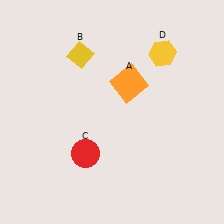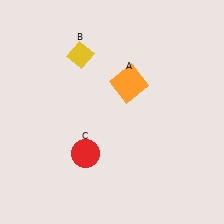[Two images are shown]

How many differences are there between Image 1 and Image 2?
There is 1 difference between the two images.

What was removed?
The yellow hexagon (D) was removed in Image 2.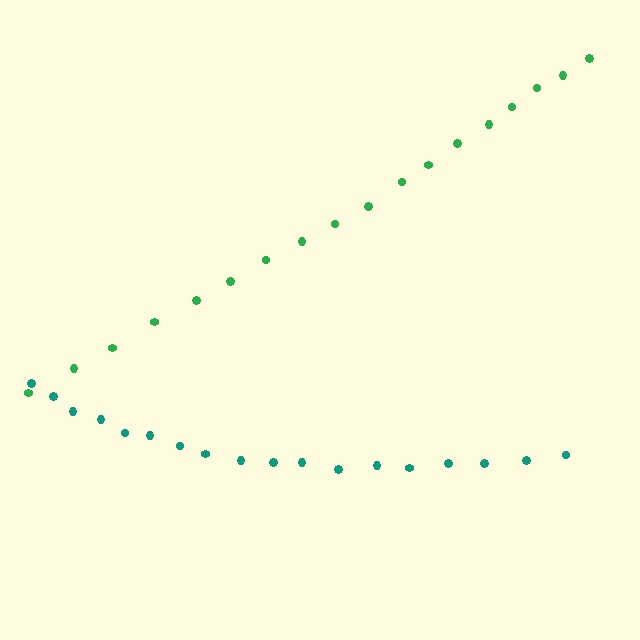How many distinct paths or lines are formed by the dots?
There are 2 distinct paths.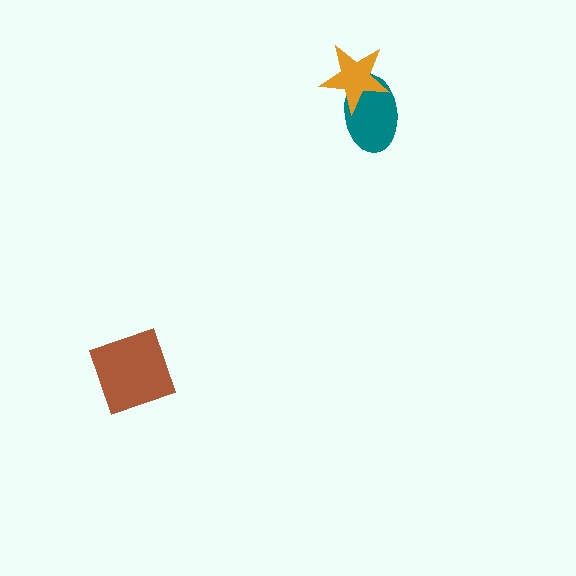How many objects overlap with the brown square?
0 objects overlap with the brown square.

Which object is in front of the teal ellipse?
The orange star is in front of the teal ellipse.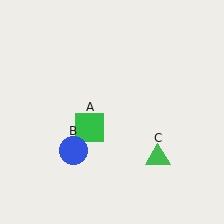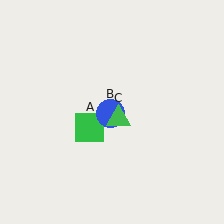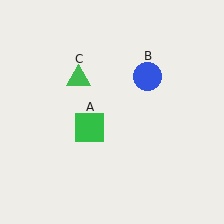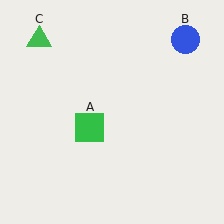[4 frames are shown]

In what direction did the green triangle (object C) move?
The green triangle (object C) moved up and to the left.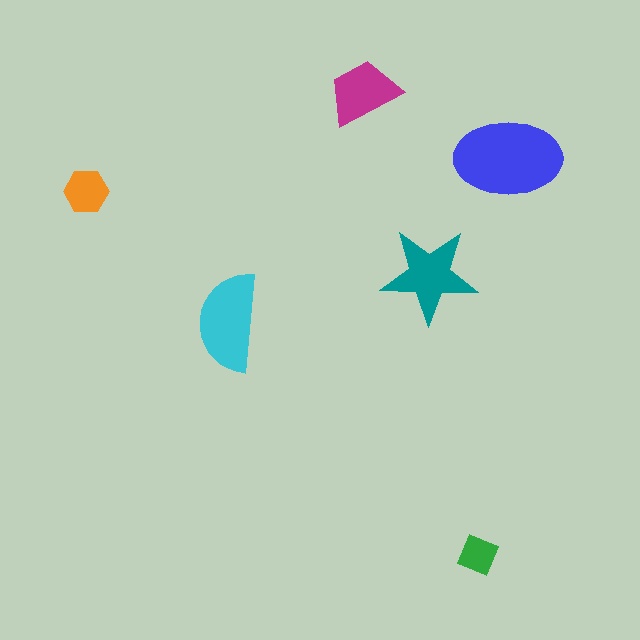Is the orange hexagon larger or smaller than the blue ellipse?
Smaller.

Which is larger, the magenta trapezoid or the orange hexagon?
The magenta trapezoid.